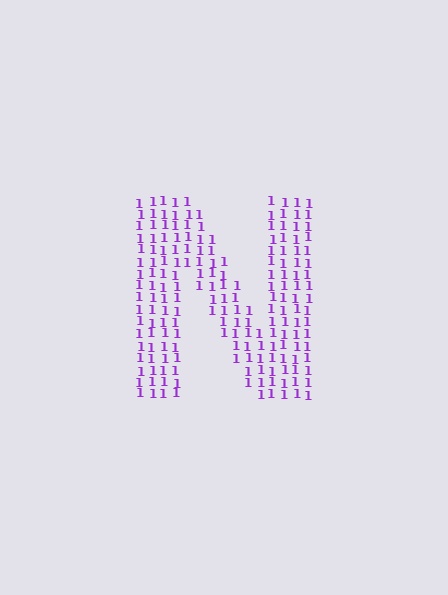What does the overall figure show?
The overall figure shows the letter N.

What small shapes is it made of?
It is made of small digit 1's.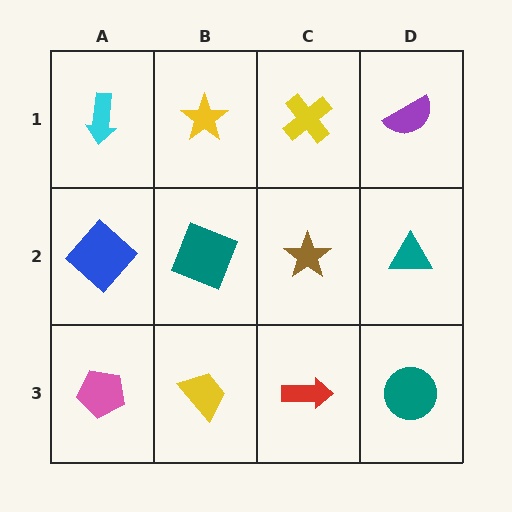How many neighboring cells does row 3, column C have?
3.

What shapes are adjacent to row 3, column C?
A brown star (row 2, column C), a yellow trapezoid (row 3, column B), a teal circle (row 3, column D).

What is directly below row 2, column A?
A pink pentagon.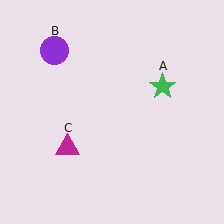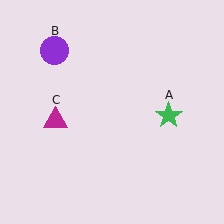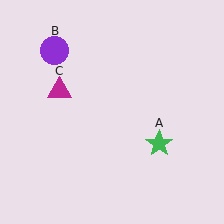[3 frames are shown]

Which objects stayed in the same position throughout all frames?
Purple circle (object B) remained stationary.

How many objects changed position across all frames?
2 objects changed position: green star (object A), magenta triangle (object C).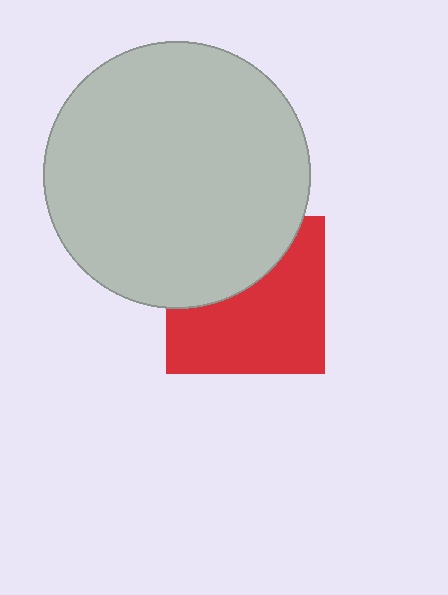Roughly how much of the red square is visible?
About half of it is visible (roughly 61%).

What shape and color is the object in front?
The object in front is a light gray circle.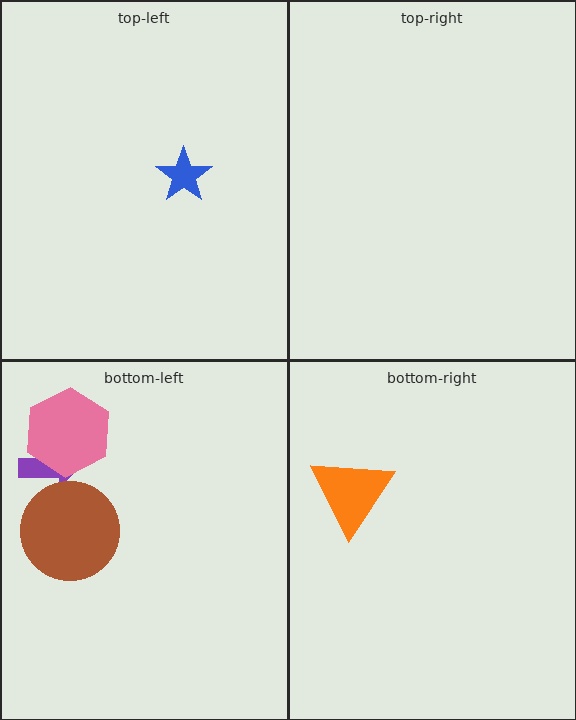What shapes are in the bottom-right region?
The orange triangle.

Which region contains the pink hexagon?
The bottom-left region.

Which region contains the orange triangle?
The bottom-right region.